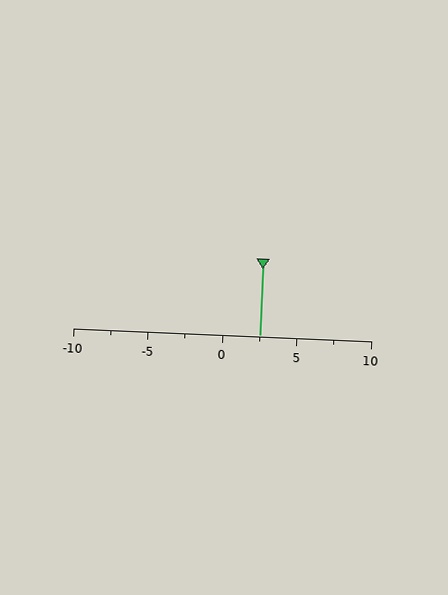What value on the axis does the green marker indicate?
The marker indicates approximately 2.5.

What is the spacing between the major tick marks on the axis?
The major ticks are spaced 5 apart.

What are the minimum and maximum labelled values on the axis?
The axis runs from -10 to 10.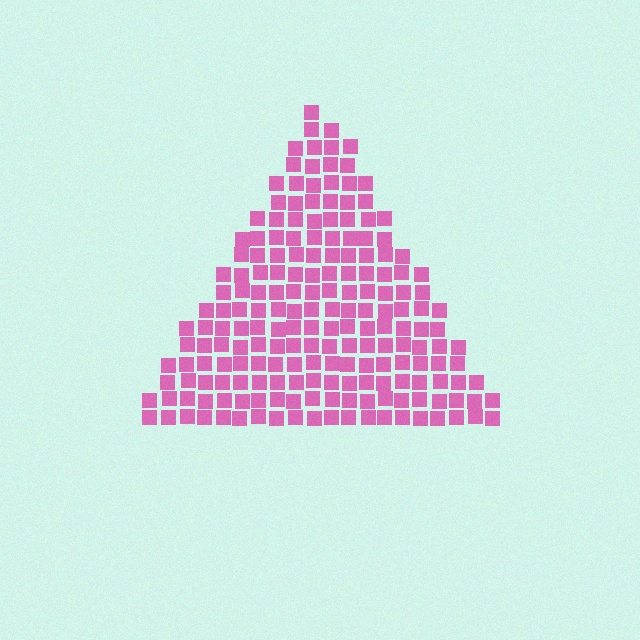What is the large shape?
The large shape is a triangle.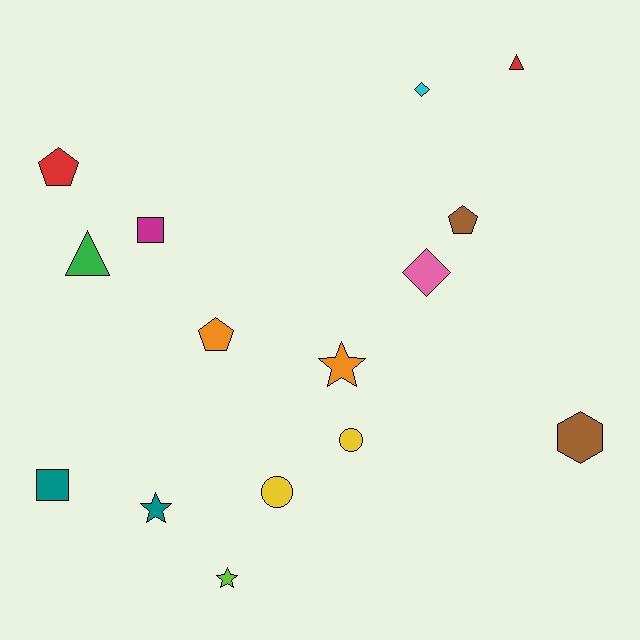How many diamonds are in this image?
There are 2 diamonds.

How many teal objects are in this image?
There are 2 teal objects.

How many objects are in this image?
There are 15 objects.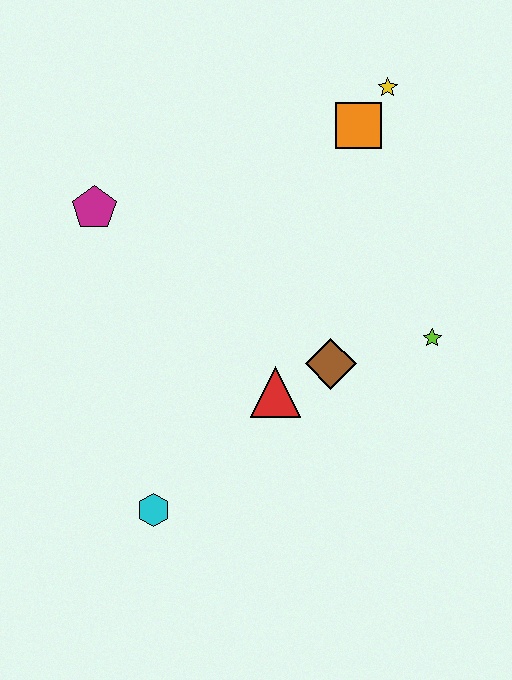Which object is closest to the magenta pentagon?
The red triangle is closest to the magenta pentagon.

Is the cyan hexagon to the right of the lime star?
No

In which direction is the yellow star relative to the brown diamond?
The yellow star is above the brown diamond.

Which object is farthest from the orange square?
The cyan hexagon is farthest from the orange square.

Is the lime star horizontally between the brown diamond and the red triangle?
No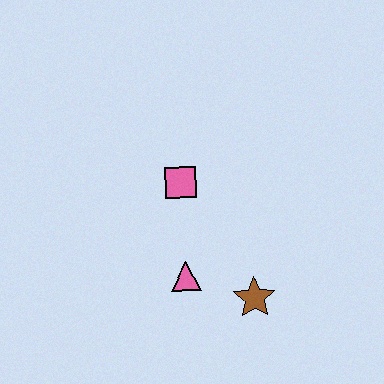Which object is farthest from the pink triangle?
The pink square is farthest from the pink triangle.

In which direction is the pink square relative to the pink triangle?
The pink square is above the pink triangle.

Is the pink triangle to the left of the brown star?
Yes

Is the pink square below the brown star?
No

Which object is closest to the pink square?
The pink triangle is closest to the pink square.